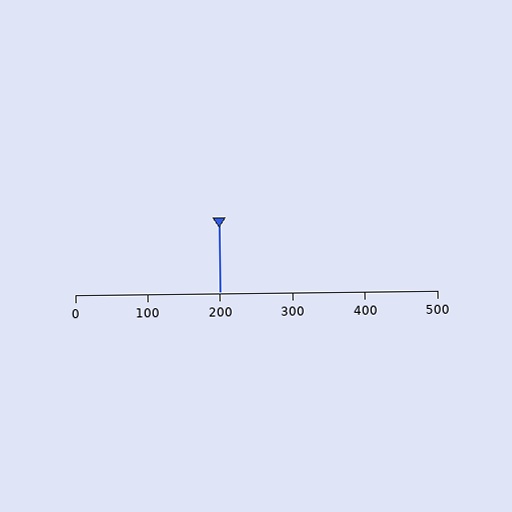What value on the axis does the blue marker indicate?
The marker indicates approximately 200.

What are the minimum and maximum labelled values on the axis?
The axis runs from 0 to 500.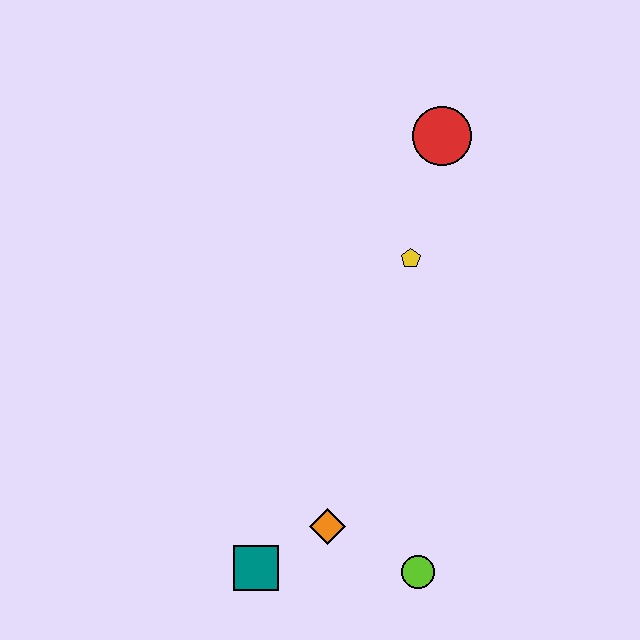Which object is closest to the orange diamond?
The teal square is closest to the orange diamond.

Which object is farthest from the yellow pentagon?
The teal square is farthest from the yellow pentagon.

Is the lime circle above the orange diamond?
No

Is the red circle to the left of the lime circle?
No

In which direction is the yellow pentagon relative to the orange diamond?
The yellow pentagon is above the orange diamond.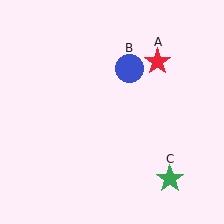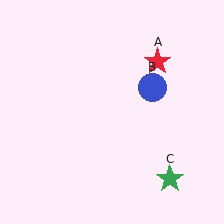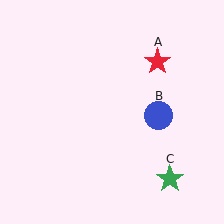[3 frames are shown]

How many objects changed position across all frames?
1 object changed position: blue circle (object B).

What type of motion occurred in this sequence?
The blue circle (object B) rotated clockwise around the center of the scene.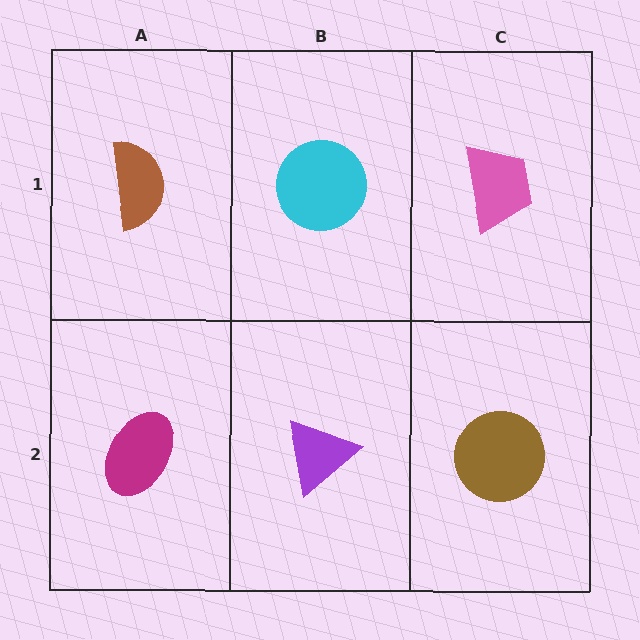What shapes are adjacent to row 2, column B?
A cyan circle (row 1, column B), a magenta ellipse (row 2, column A), a brown circle (row 2, column C).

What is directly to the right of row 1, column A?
A cyan circle.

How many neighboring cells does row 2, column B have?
3.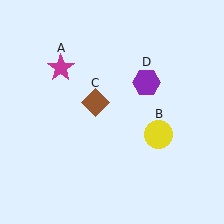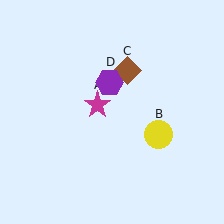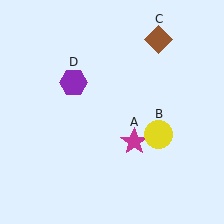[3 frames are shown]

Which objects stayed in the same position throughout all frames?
Yellow circle (object B) remained stationary.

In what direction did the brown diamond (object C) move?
The brown diamond (object C) moved up and to the right.